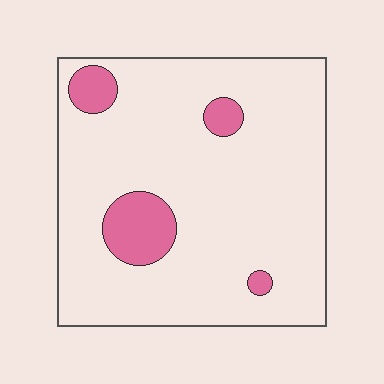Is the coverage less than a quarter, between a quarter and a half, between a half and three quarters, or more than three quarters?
Less than a quarter.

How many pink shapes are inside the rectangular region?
4.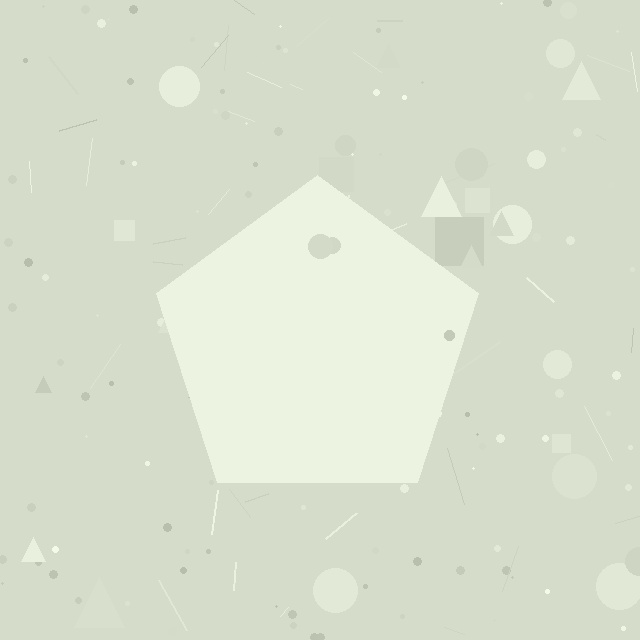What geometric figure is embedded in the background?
A pentagon is embedded in the background.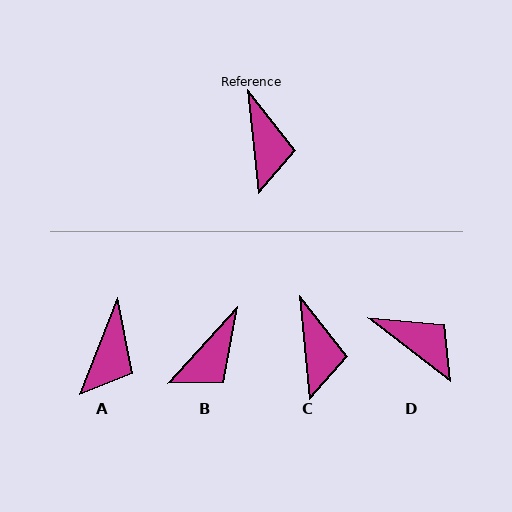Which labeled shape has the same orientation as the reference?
C.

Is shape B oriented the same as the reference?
No, it is off by about 48 degrees.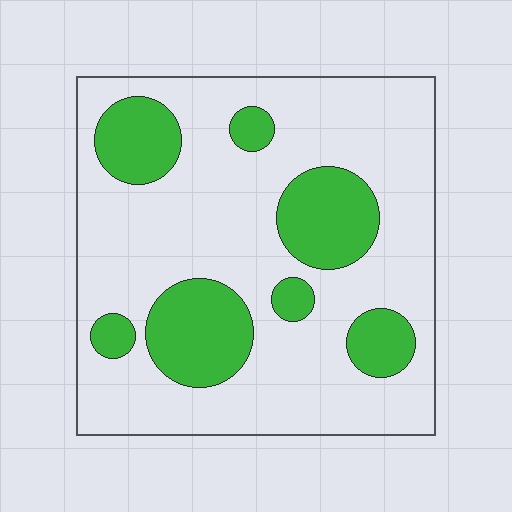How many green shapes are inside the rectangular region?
7.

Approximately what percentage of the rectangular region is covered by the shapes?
Approximately 25%.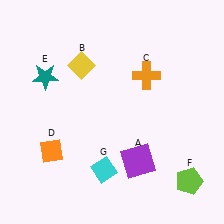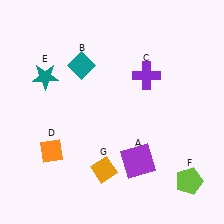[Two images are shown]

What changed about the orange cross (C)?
In Image 1, C is orange. In Image 2, it changed to purple.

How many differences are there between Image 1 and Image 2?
There are 3 differences between the two images.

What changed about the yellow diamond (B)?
In Image 1, B is yellow. In Image 2, it changed to teal.